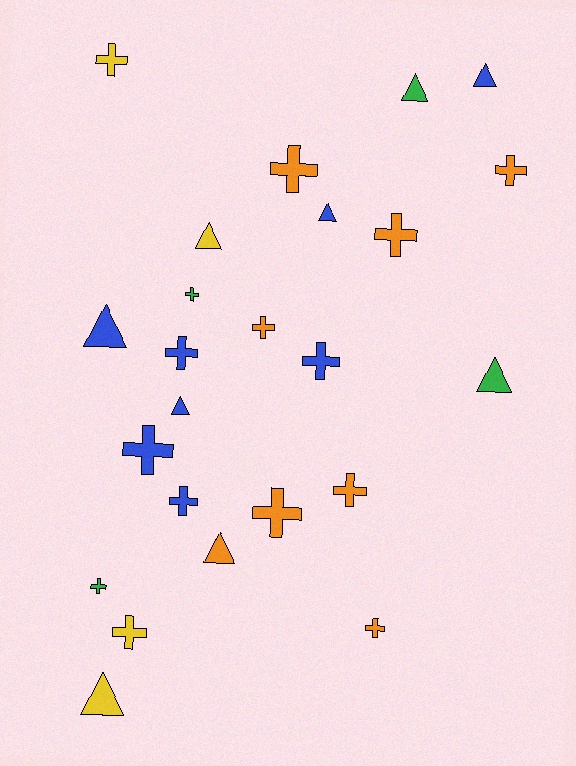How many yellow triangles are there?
There are 2 yellow triangles.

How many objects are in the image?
There are 24 objects.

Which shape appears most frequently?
Cross, with 15 objects.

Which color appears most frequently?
Blue, with 8 objects.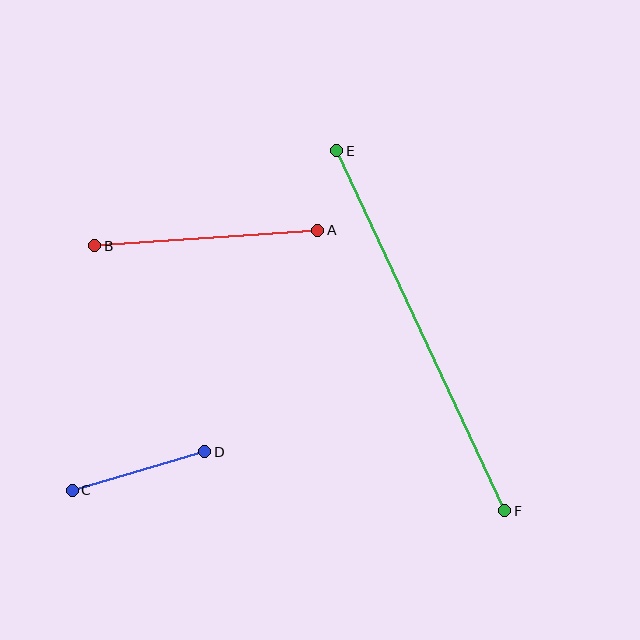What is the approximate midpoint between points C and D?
The midpoint is at approximately (139, 471) pixels.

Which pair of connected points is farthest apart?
Points E and F are farthest apart.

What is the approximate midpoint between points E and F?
The midpoint is at approximately (421, 331) pixels.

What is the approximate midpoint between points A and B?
The midpoint is at approximately (206, 238) pixels.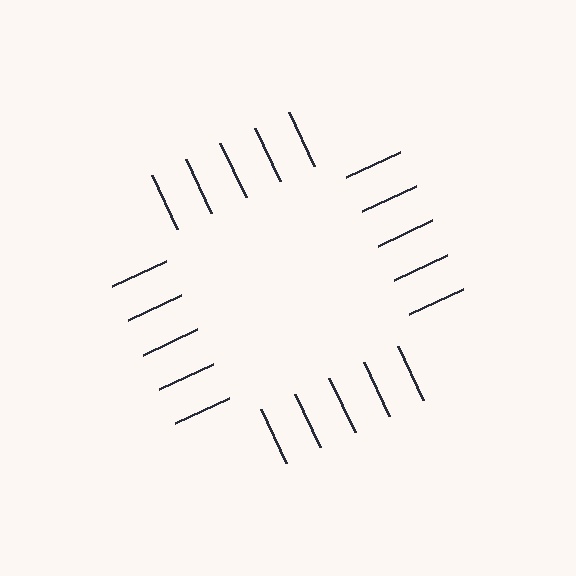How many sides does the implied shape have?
4 sides — the line-ends trace a square.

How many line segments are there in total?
20 — 5 along each of the 4 edges.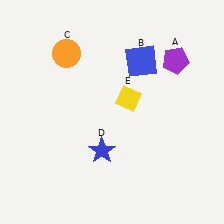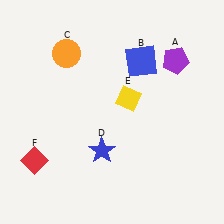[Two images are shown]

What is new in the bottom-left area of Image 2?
A red diamond (F) was added in the bottom-left area of Image 2.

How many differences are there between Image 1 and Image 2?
There is 1 difference between the two images.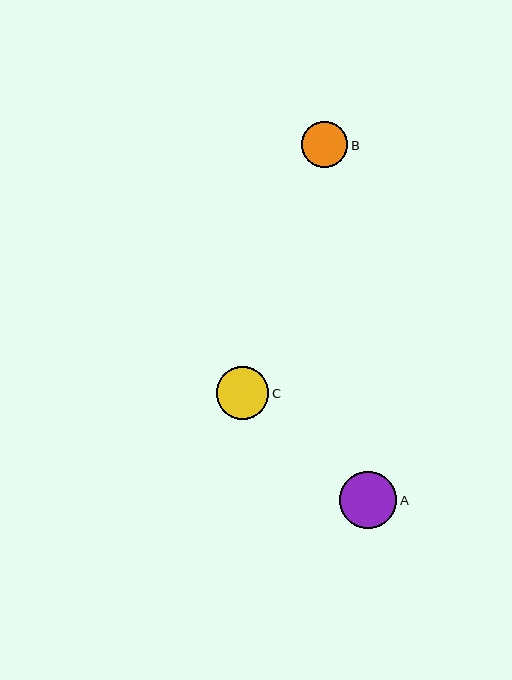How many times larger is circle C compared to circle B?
Circle C is approximately 1.2 times the size of circle B.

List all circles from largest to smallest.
From largest to smallest: A, C, B.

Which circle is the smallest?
Circle B is the smallest with a size of approximately 46 pixels.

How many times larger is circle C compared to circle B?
Circle C is approximately 1.2 times the size of circle B.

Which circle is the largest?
Circle A is the largest with a size of approximately 57 pixels.